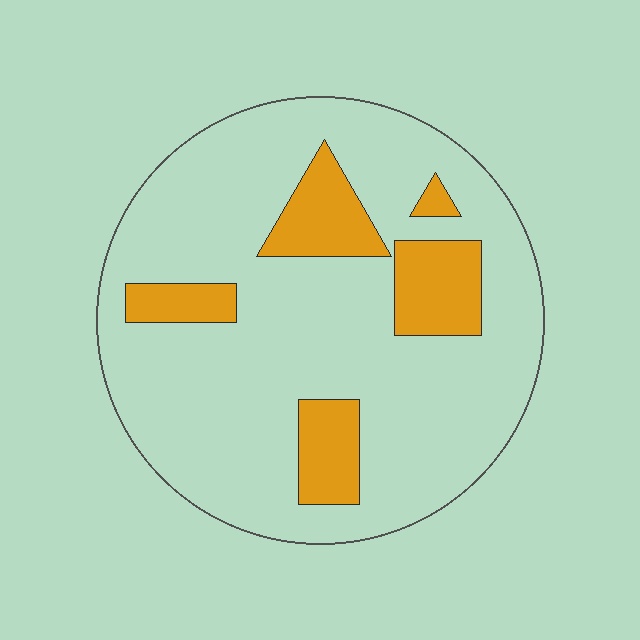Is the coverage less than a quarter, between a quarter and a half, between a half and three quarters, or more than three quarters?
Less than a quarter.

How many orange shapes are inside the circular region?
5.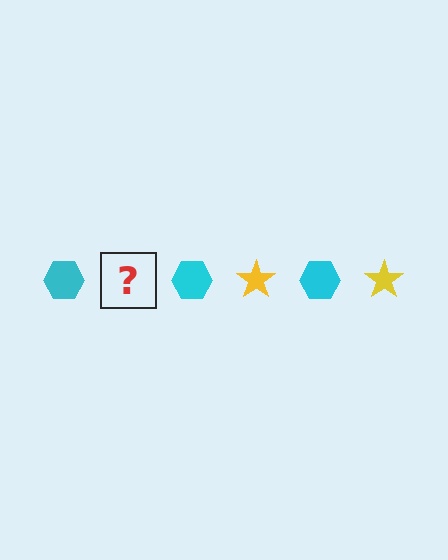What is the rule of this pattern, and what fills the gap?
The rule is that the pattern alternates between cyan hexagon and yellow star. The gap should be filled with a yellow star.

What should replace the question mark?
The question mark should be replaced with a yellow star.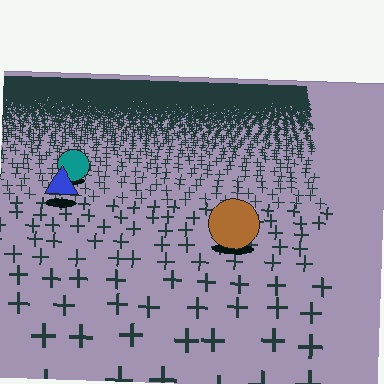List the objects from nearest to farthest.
From nearest to farthest: the brown circle, the blue triangle, the teal circle.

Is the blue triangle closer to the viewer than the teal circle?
Yes. The blue triangle is closer — you can tell from the texture gradient: the ground texture is coarser near it.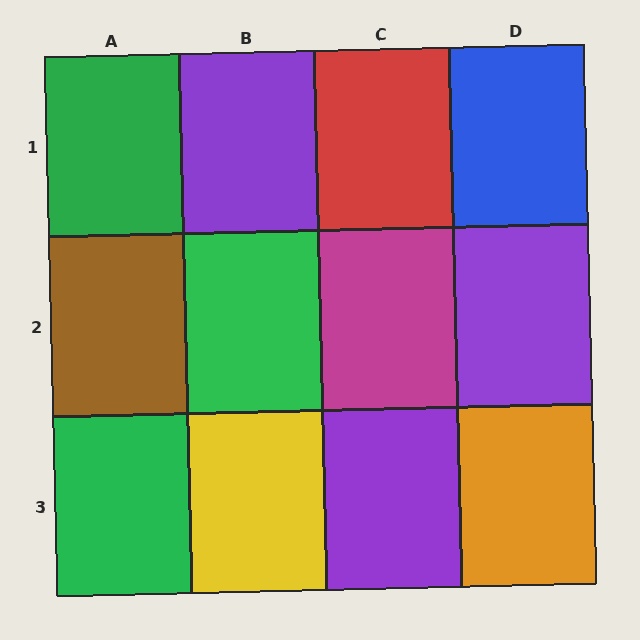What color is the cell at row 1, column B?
Purple.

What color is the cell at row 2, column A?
Brown.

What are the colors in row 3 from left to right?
Green, yellow, purple, orange.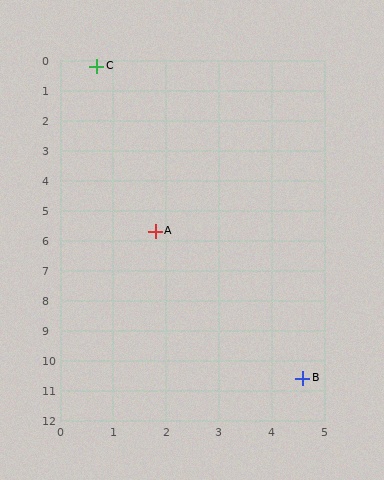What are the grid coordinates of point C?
Point C is at approximately (0.7, 0.2).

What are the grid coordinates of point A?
Point A is at approximately (1.8, 5.7).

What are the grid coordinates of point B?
Point B is at approximately (4.6, 10.6).